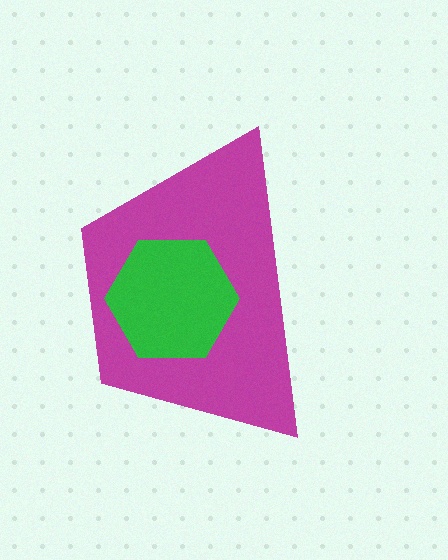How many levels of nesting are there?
2.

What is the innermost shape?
The green hexagon.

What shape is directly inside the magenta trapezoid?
The green hexagon.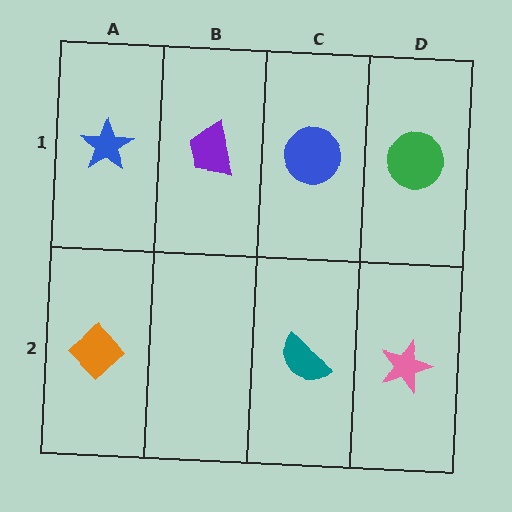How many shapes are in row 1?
4 shapes.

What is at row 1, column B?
A purple trapezoid.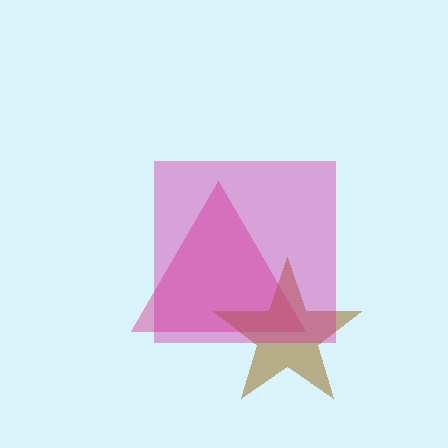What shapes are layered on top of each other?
The layered shapes are: a pink triangle, a brown star, a magenta square.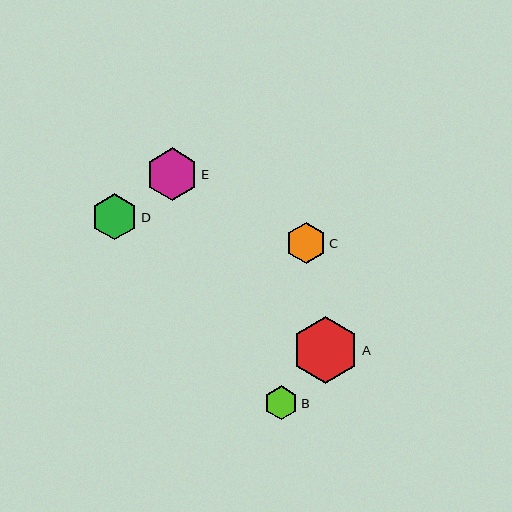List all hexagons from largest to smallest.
From largest to smallest: A, E, D, C, B.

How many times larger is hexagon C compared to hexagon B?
Hexagon C is approximately 1.2 times the size of hexagon B.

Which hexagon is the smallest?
Hexagon B is the smallest with a size of approximately 33 pixels.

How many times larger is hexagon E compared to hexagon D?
Hexagon E is approximately 1.1 times the size of hexagon D.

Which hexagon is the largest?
Hexagon A is the largest with a size of approximately 67 pixels.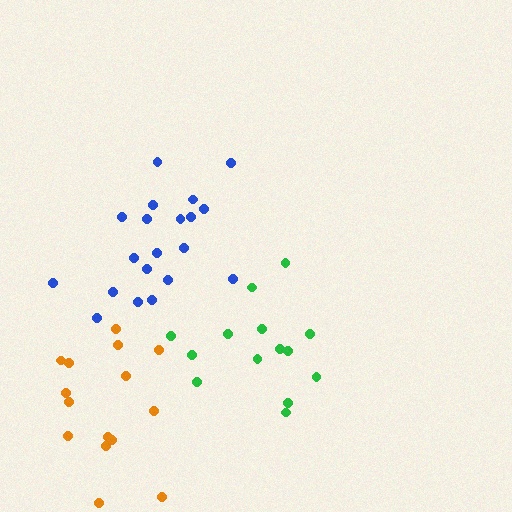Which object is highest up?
The blue cluster is topmost.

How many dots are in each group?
Group 1: 20 dots, Group 2: 14 dots, Group 3: 15 dots (49 total).